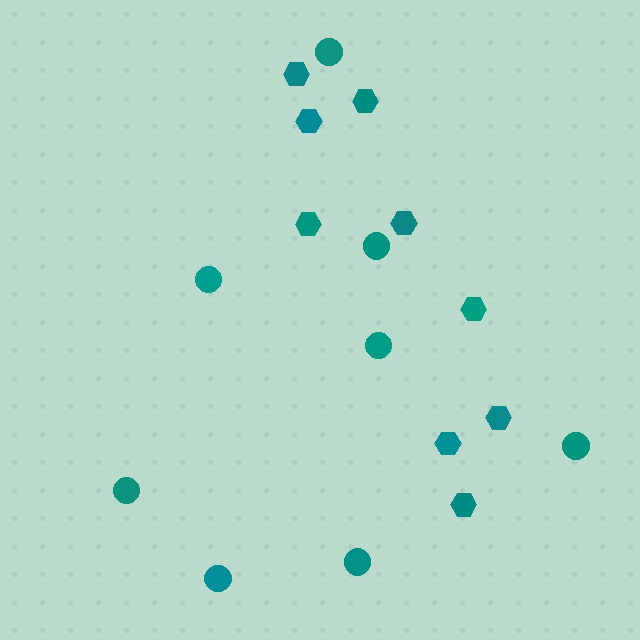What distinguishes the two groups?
There are 2 groups: one group of circles (8) and one group of hexagons (9).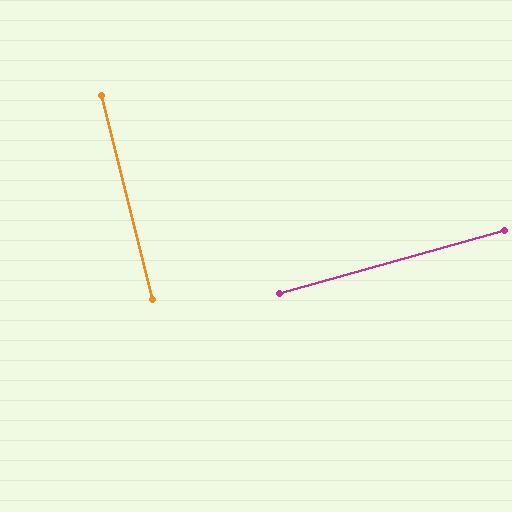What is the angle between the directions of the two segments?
Approximately 88 degrees.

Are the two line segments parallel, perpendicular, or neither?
Perpendicular — they meet at approximately 88°.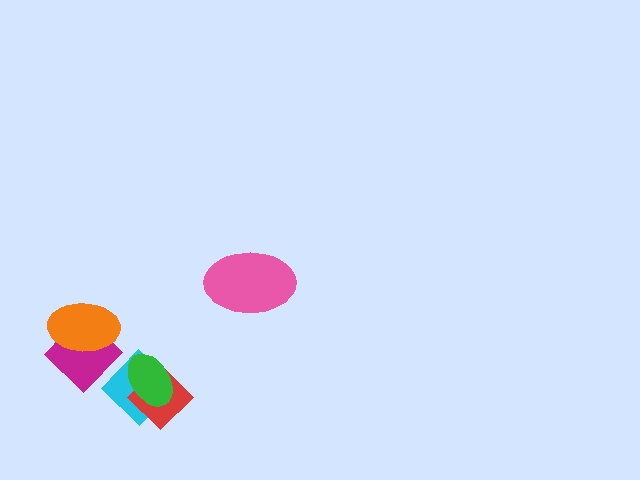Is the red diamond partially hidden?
Yes, it is partially covered by another shape.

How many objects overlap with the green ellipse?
2 objects overlap with the green ellipse.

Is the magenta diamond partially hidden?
Yes, it is partially covered by another shape.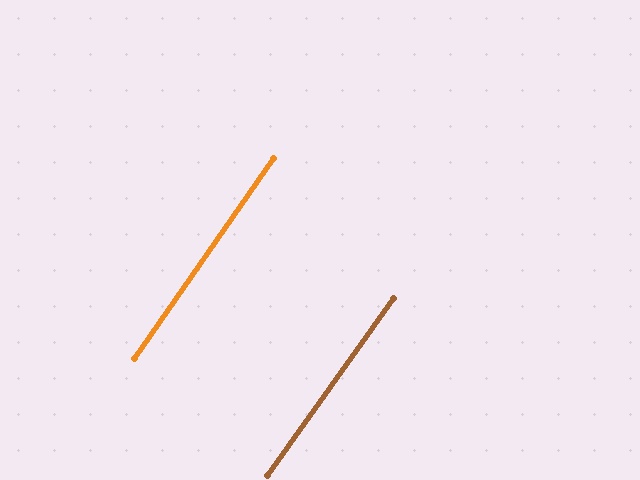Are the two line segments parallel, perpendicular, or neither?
Parallel — their directions differ by only 0.6°.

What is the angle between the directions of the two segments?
Approximately 1 degree.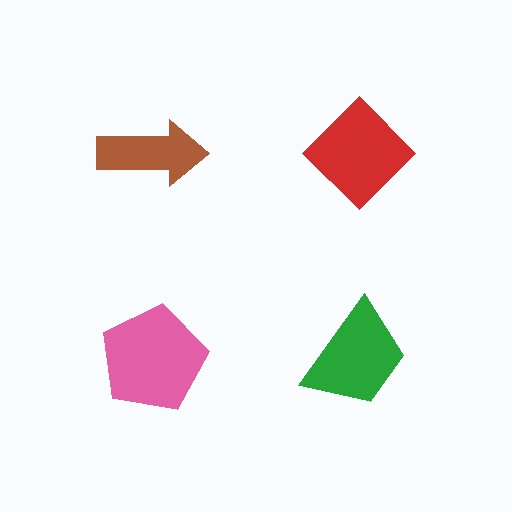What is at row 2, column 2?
A green trapezoid.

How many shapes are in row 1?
2 shapes.